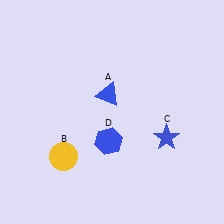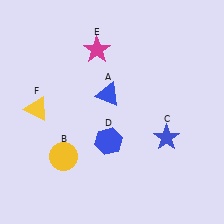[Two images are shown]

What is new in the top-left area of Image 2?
A yellow triangle (F) was added in the top-left area of Image 2.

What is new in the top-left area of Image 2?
A magenta star (E) was added in the top-left area of Image 2.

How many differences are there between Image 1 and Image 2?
There are 2 differences between the two images.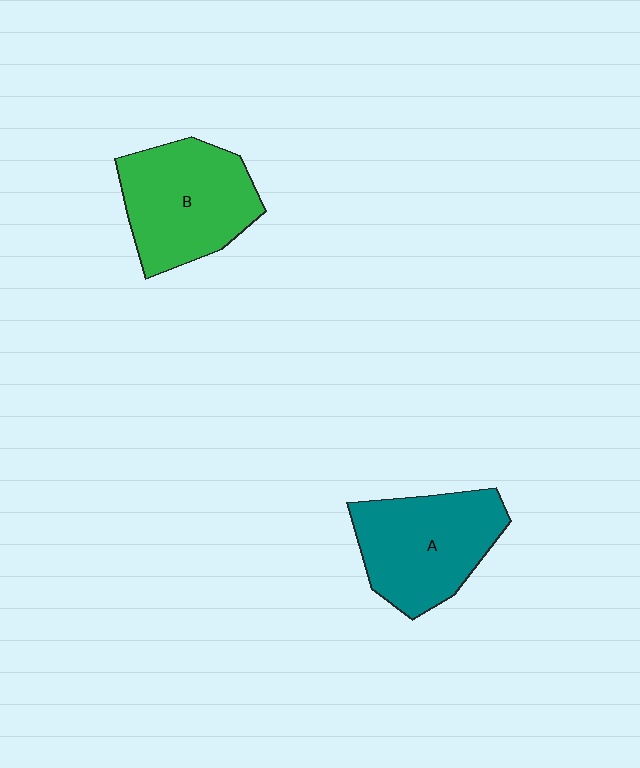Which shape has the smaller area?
Shape A (teal).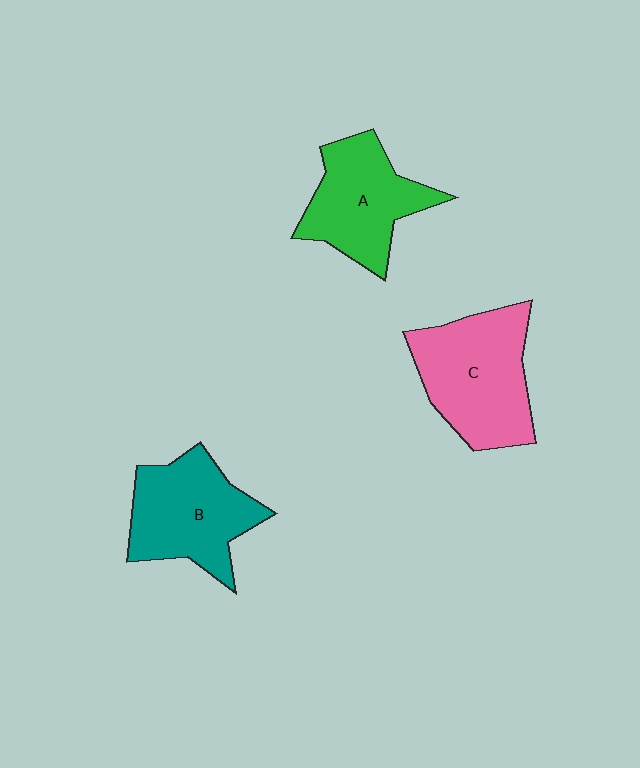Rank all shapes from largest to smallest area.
From largest to smallest: C (pink), B (teal), A (green).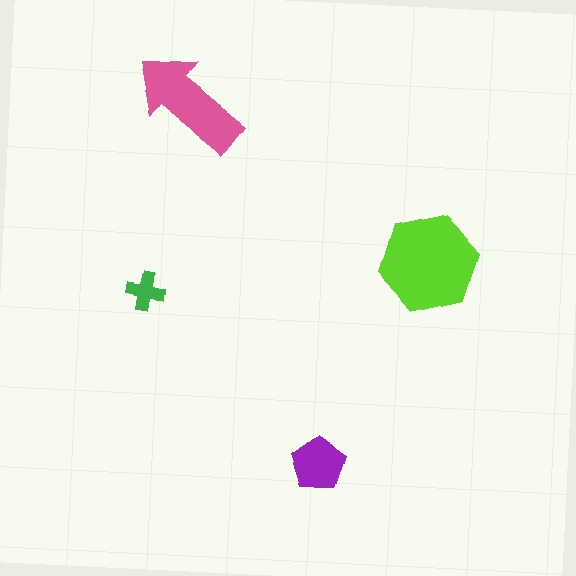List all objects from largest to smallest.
The lime hexagon, the pink arrow, the purple pentagon, the green cross.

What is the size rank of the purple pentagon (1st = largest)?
3rd.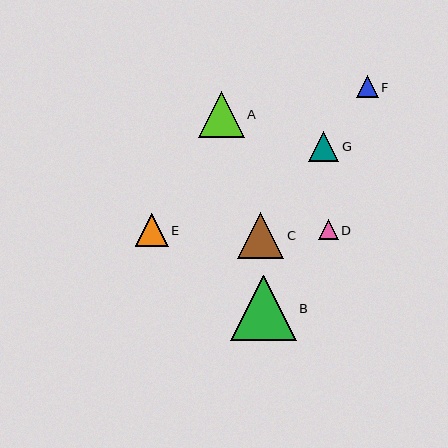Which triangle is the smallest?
Triangle D is the smallest with a size of approximately 20 pixels.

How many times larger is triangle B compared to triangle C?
Triangle B is approximately 1.4 times the size of triangle C.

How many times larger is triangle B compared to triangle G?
Triangle B is approximately 2.2 times the size of triangle G.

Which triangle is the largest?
Triangle B is the largest with a size of approximately 65 pixels.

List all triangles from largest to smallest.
From largest to smallest: B, C, A, E, G, F, D.